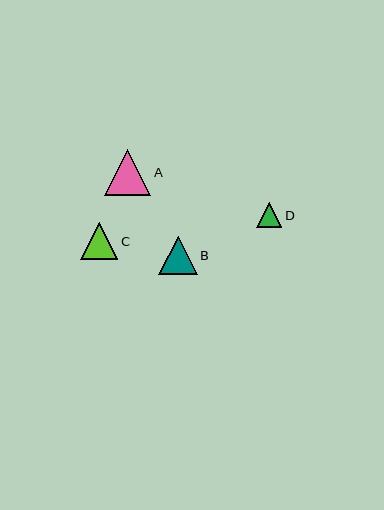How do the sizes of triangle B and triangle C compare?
Triangle B and triangle C are approximately the same size.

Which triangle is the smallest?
Triangle D is the smallest with a size of approximately 25 pixels.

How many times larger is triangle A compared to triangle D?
Triangle A is approximately 1.8 times the size of triangle D.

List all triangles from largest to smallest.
From largest to smallest: A, B, C, D.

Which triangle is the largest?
Triangle A is the largest with a size of approximately 46 pixels.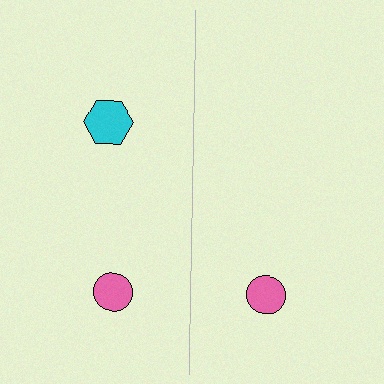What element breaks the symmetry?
A cyan hexagon is missing from the right side.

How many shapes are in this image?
There are 3 shapes in this image.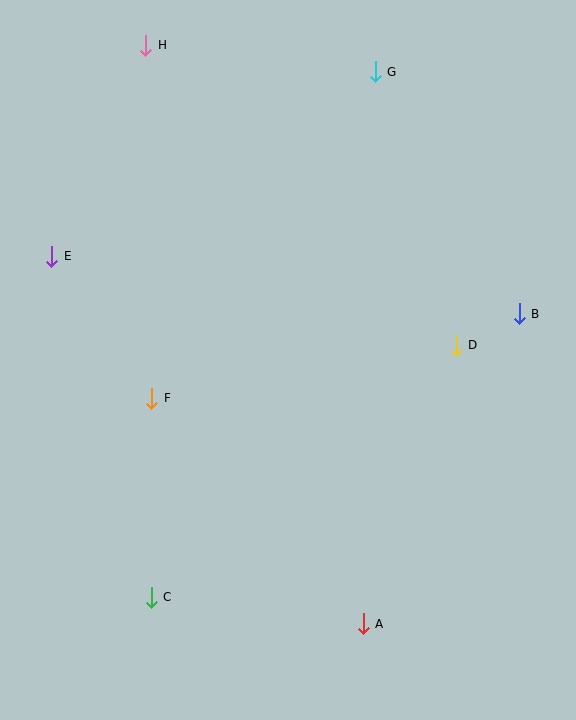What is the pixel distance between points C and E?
The distance between C and E is 355 pixels.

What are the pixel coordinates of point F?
Point F is at (152, 399).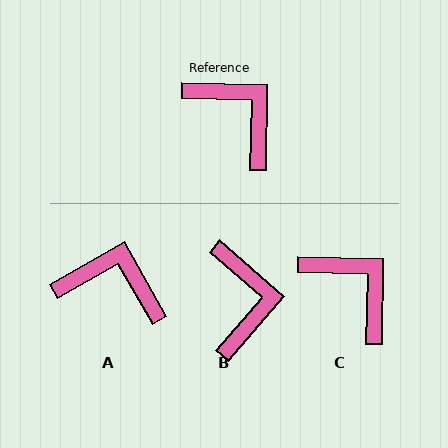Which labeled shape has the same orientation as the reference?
C.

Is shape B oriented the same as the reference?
No, it is off by about 40 degrees.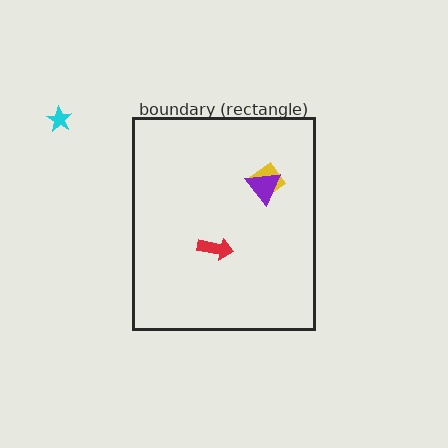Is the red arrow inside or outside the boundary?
Inside.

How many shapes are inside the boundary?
3 inside, 1 outside.